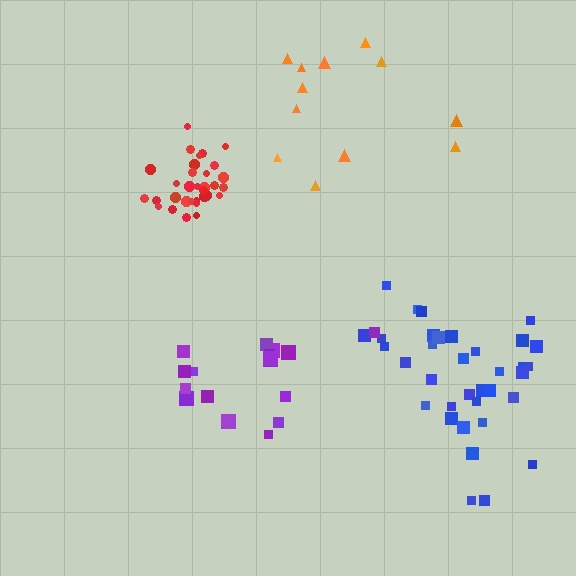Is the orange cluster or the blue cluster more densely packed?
Blue.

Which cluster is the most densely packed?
Red.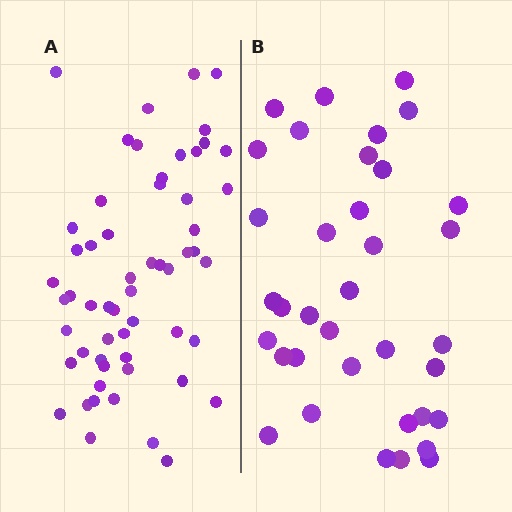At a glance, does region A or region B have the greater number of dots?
Region A (the left region) has more dots.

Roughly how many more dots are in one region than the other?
Region A has approximately 20 more dots than region B.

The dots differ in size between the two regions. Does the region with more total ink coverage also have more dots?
No. Region B has more total ink coverage because its dots are larger, but region A actually contains more individual dots. Total area can be misleading — the number of items is what matters here.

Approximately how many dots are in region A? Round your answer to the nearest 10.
About 60 dots. (The exact count is 57, which rounds to 60.)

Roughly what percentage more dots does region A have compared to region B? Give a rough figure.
About 60% more.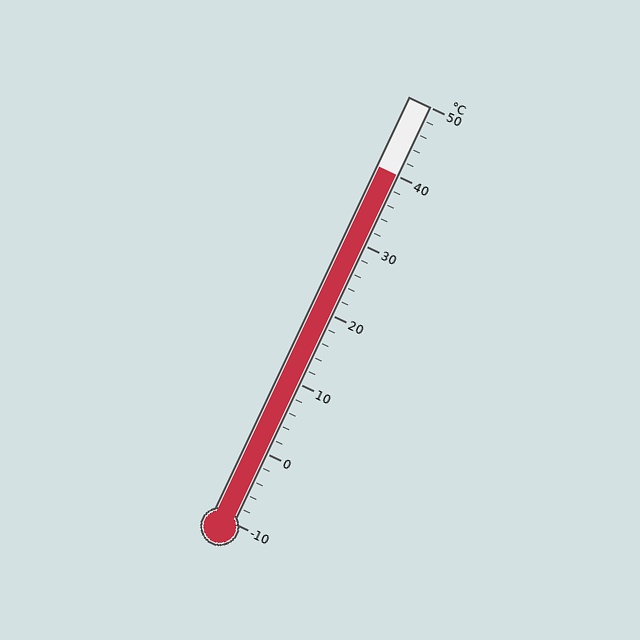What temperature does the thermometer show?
The thermometer shows approximately 40°C.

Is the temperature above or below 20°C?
The temperature is above 20°C.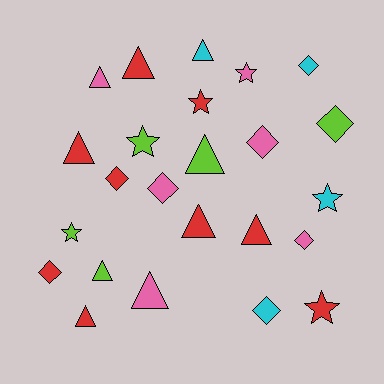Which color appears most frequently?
Red, with 9 objects.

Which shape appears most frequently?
Triangle, with 10 objects.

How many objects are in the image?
There are 24 objects.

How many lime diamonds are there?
There is 1 lime diamond.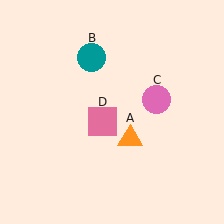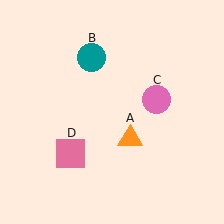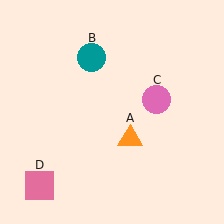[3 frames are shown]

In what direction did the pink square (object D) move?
The pink square (object D) moved down and to the left.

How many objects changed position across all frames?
1 object changed position: pink square (object D).